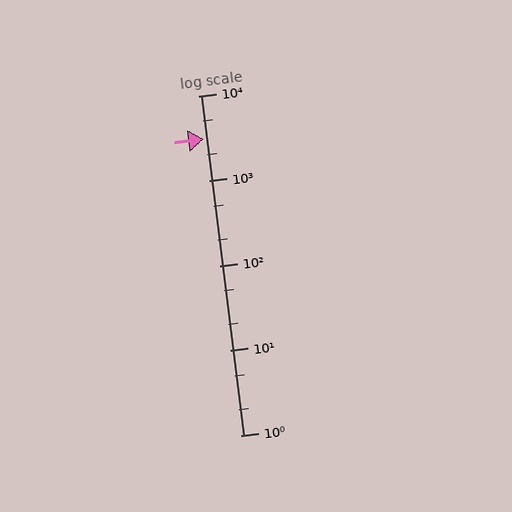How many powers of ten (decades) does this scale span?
The scale spans 4 decades, from 1 to 10000.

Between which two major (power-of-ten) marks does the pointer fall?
The pointer is between 1000 and 10000.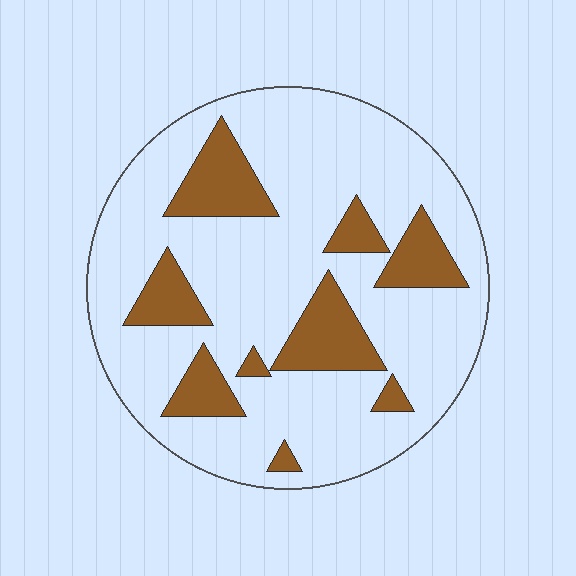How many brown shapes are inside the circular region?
9.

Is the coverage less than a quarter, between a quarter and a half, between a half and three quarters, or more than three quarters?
Less than a quarter.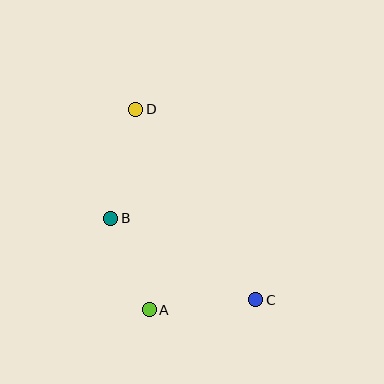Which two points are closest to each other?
Points A and B are closest to each other.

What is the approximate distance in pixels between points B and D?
The distance between B and D is approximately 112 pixels.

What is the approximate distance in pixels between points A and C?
The distance between A and C is approximately 107 pixels.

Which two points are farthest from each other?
Points C and D are farthest from each other.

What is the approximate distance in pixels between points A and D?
The distance between A and D is approximately 201 pixels.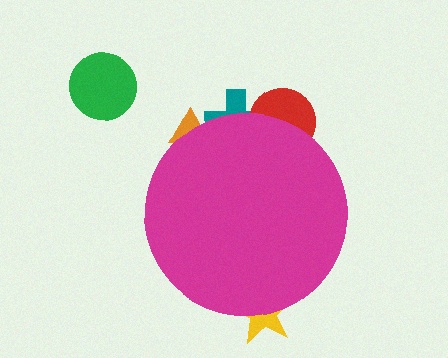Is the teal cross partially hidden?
Yes, the teal cross is partially hidden behind the magenta circle.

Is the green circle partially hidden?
No, the green circle is fully visible.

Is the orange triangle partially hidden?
Yes, the orange triangle is partially hidden behind the magenta circle.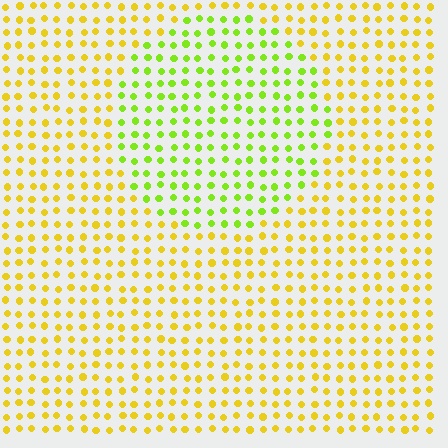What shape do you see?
I see a circle.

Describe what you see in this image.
The image is filled with small yellow elements in a uniform arrangement. A circle-shaped region is visible where the elements are tinted to a slightly different hue, forming a subtle color boundary.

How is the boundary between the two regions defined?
The boundary is defined purely by a slight shift in hue (about 39 degrees). Spacing, size, and orientation are identical on both sides.